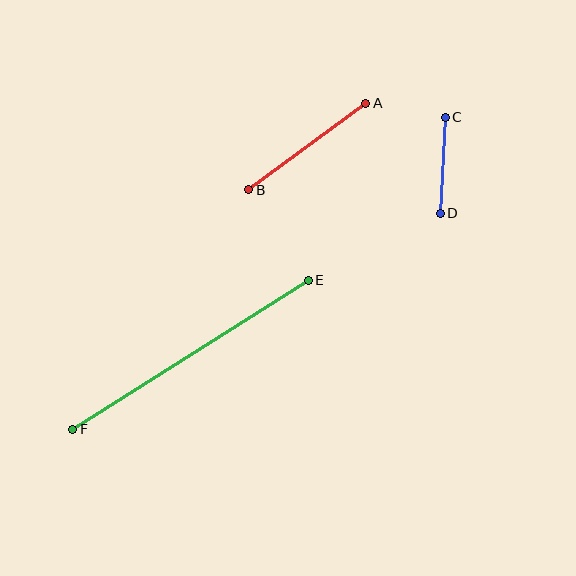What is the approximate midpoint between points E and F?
The midpoint is at approximately (190, 355) pixels.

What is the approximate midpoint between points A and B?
The midpoint is at approximately (307, 147) pixels.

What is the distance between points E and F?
The distance is approximately 279 pixels.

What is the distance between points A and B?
The distance is approximately 146 pixels.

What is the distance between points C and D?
The distance is approximately 96 pixels.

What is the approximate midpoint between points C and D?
The midpoint is at approximately (443, 165) pixels.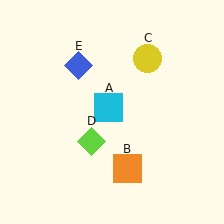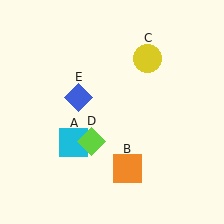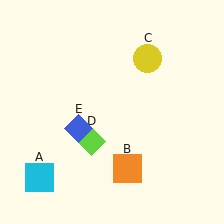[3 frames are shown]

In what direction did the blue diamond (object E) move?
The blue diamond (object E) moved down.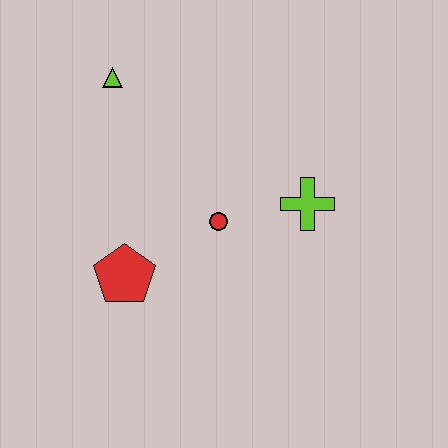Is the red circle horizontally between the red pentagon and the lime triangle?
No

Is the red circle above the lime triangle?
No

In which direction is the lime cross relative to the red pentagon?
The lime cross is to the right of the red pentagon.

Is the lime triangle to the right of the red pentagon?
No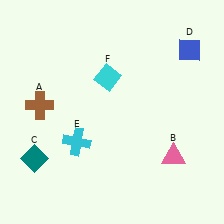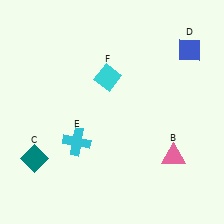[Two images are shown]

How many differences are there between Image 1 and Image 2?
There is 1 difference between the two images.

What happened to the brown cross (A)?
The brown cross (A) was removed in Image 2. It was in the top-left area of Image 1.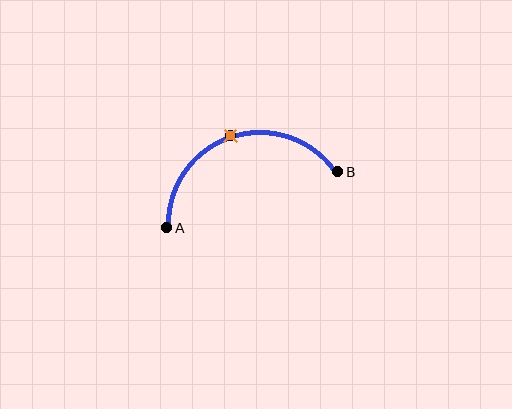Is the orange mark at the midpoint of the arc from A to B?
Yes. The orange mark lies on the arc at equal arc-length from both A and B — it is the arc midpoint.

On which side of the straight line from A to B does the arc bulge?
The arc bulges above the straight line connecting A and B.